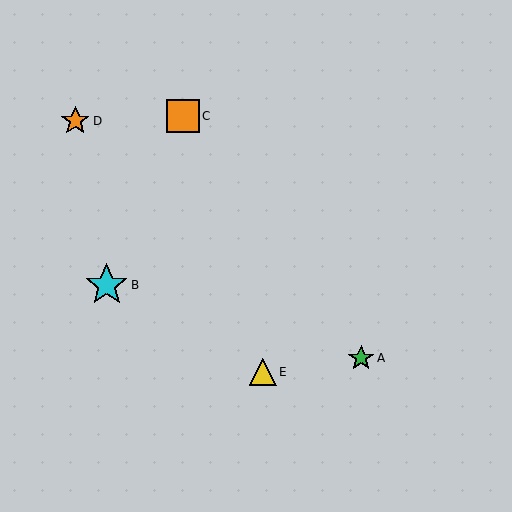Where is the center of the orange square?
The center of the orange square is at (183, 116).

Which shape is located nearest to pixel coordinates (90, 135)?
The orange star (labeled D) at (75, 121) is nearest to that location.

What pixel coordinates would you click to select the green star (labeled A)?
Click at (361, 358) to select the green star A.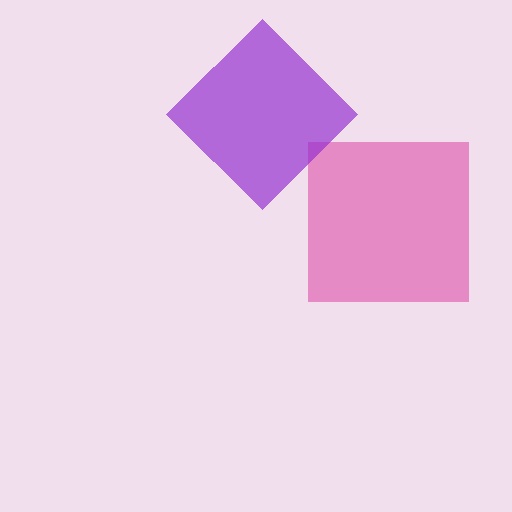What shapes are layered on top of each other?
The layered shapes are: a pink square, a purple diamond.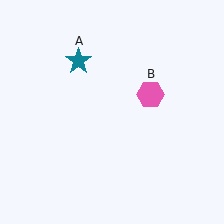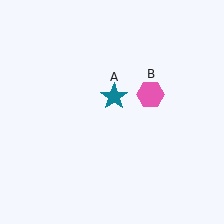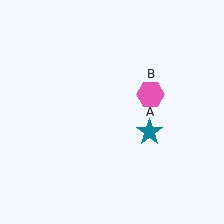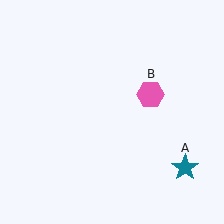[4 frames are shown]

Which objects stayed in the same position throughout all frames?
Pink hexagon (object B) remained stationary.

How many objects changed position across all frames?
1 object changed position: teal star (object A).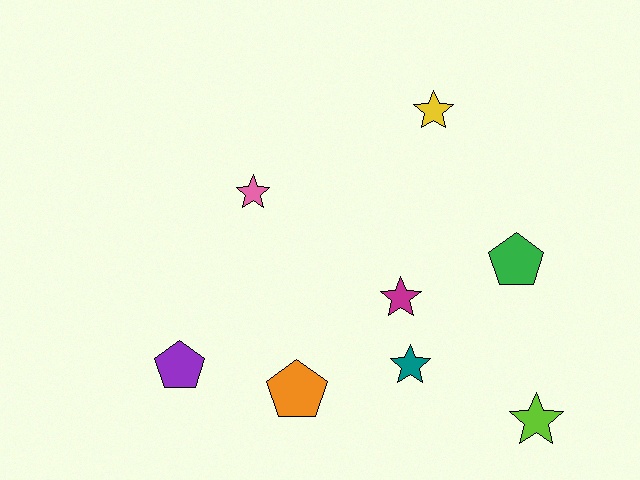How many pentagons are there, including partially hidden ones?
There are 3 pentagons.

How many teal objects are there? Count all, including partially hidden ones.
There is 1 teal object.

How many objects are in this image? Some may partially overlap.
There are 8 objects.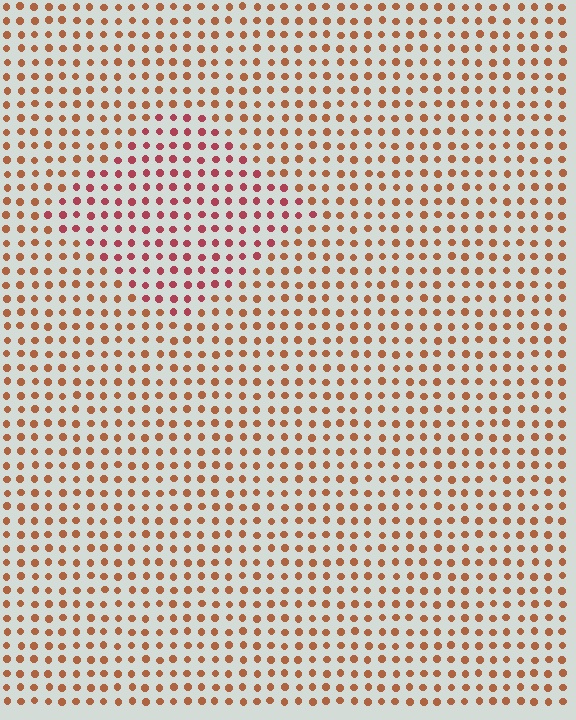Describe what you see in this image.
The image is filled with small brown elements in a uniform arrangement. A diamond-shaped region is visible where the elements are tinted to a slightly different hue, forming a subtle color boundary.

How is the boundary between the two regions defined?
The boundary is defined purely by a slight shift in hue (about 31 degrees). Spacing, size, and orientation are identical on both sides.